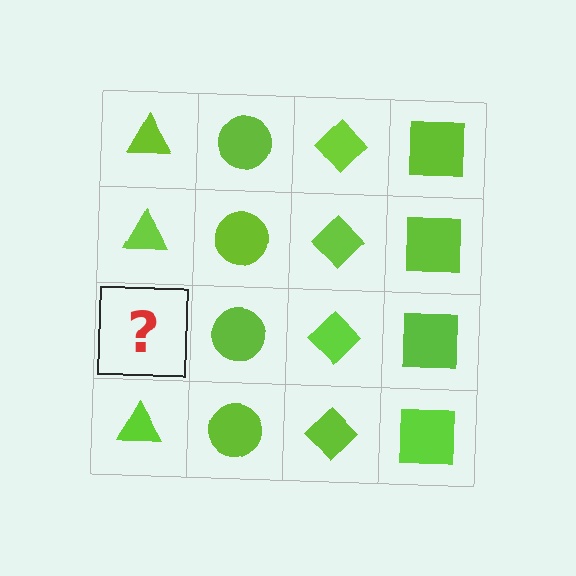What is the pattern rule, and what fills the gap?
The rule is that each column has a consistent shape. The gap should be filled with a lime triangle.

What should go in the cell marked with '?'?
The missing cell should contain a lime triangle.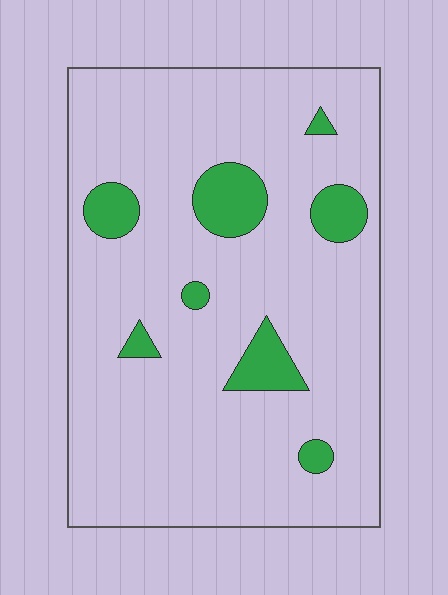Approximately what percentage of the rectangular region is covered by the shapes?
Approximately 10%.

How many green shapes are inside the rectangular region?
8.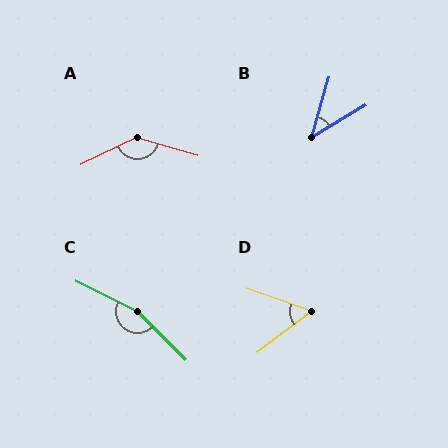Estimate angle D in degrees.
Approximately 57 degrees.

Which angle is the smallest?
B, at approximately 42 degrees.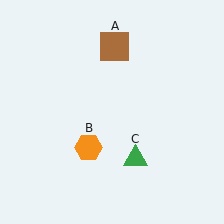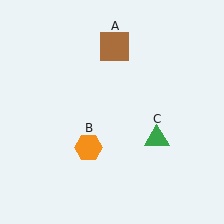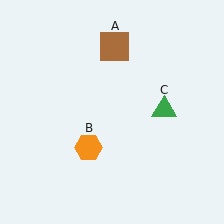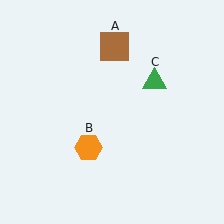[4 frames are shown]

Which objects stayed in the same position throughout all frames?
Brown square (object A) and orange hexagon (object B) remained stationary.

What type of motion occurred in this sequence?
The green triangle (object C) rotated counterclockwise around the center of the scene.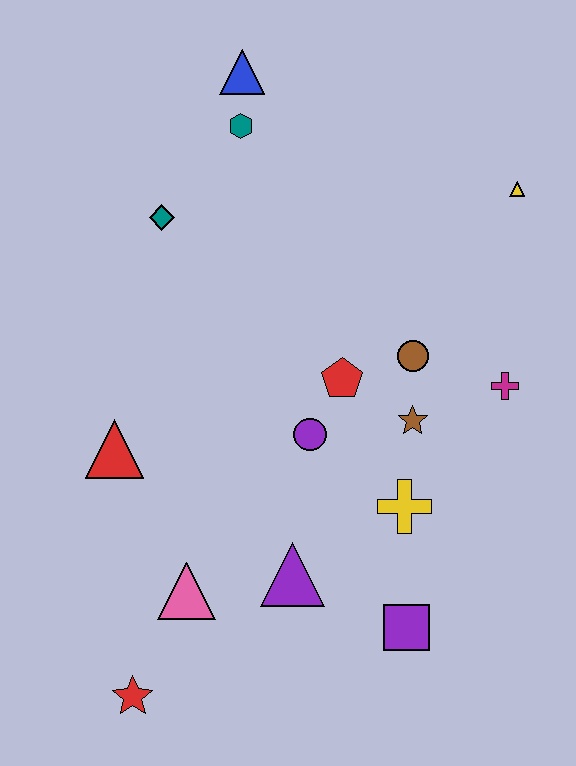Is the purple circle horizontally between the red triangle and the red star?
No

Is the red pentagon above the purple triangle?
Yes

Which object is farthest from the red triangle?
The yellow triangle is farthest from the red triangle.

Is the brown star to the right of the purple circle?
Yes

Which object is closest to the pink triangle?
The purple triangle is closest to the pink triangle.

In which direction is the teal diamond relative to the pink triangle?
The teal diamond is above the pink triangle.